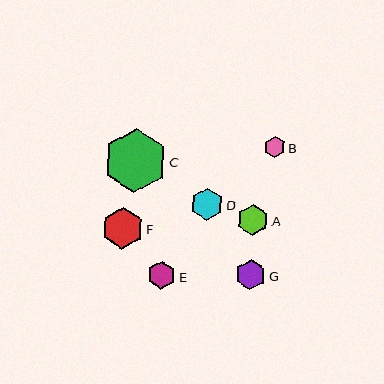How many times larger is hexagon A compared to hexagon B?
Hexagon A is approximately 1.5 times the size of hexagon B.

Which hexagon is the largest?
Hexagon C is the largest with a size of approximately 64 pixels.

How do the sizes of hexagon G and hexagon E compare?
Hexagon G and hexagon E are approximately the same size.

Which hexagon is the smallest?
Hexagon B is the smallest with a size of approximately 21 pixels.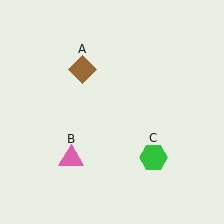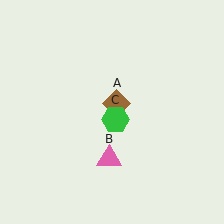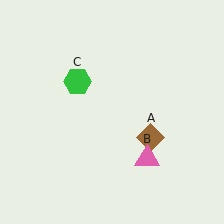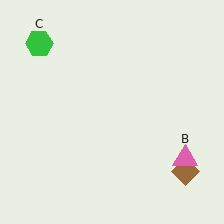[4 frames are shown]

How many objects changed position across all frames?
3 objects changed position: brown diamond (object A), pink triangle (object B), green hexagon (object C).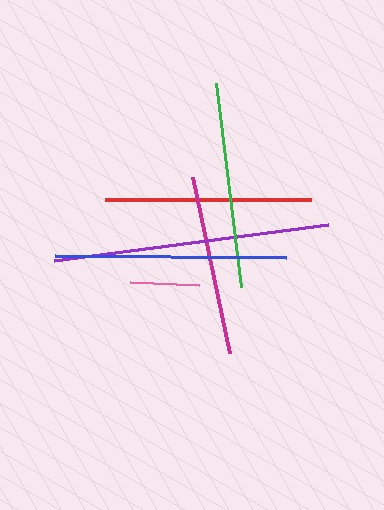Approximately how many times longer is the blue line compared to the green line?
The blue line is approximately 1.1 times the length of the green line.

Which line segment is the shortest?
The pink line is the shortest at approximately 69 pixels.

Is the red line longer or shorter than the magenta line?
The red line is longer than the magenta line.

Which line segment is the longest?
The purple line is the longest at approximately 276 pixels.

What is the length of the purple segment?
The purple segment is approximately 276 pixels long.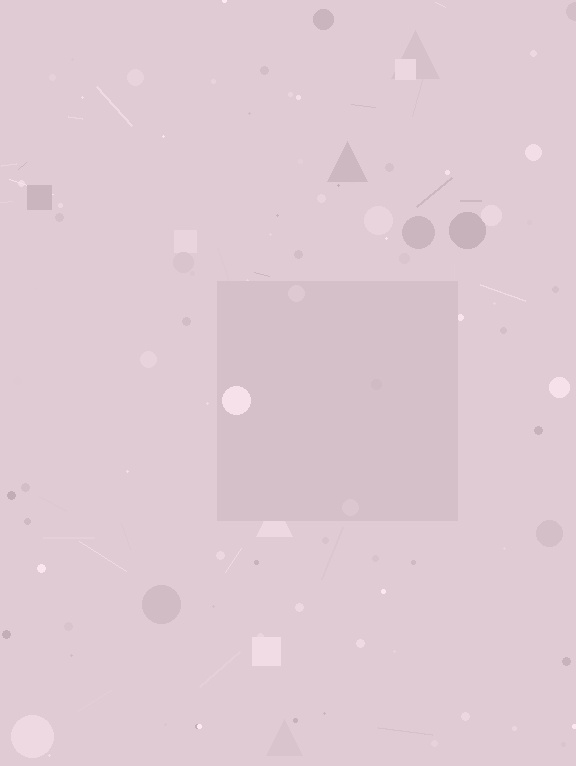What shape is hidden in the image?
A square is hidden in the image.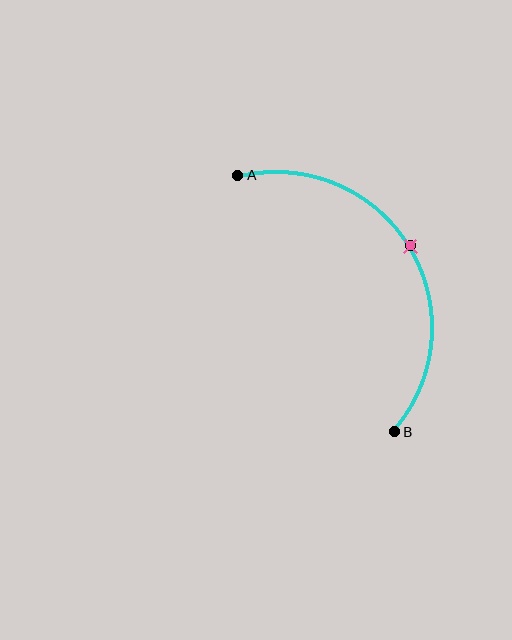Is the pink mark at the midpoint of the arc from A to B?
Yes. The pink mark lies on the arc at equal arc-length from both A and B — it is the arc midpoint.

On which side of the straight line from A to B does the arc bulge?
The arc bulges to the right of the straight line connecting A and B.